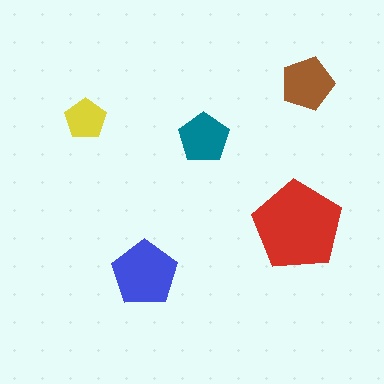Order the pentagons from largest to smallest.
the red one, the blue one, the brown one, the teal one, the yellow one.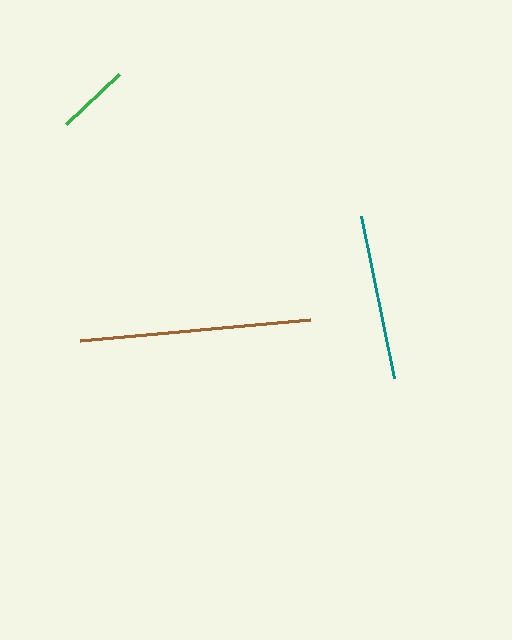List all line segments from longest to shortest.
From longest to shortest: brown, teal, green.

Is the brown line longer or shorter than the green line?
The brown line is longer than the green line.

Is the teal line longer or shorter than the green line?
The teal line is longer than the green line.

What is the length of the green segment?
The green segment is approximately 73 pixels long.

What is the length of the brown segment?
The brown segment is approximately 231 pixels long.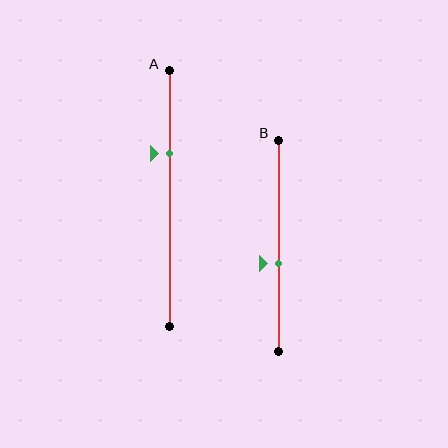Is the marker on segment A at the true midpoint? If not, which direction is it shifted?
No, the marker on segment A is shifted upward by about 18% of the segment length.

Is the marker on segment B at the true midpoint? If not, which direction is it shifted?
No, the marker on segment B is shifted downward by about 8% of the segment length.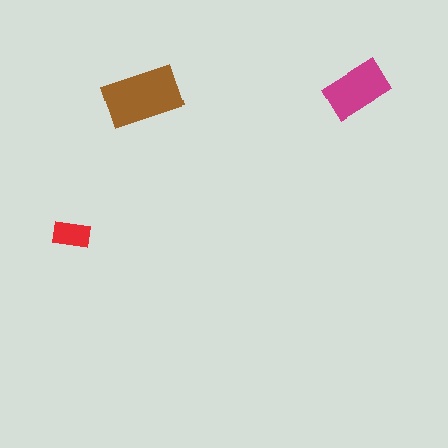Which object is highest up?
The magenta rectangle is topmost.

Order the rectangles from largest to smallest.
the brown one, the magenta one, the red one.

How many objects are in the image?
There are 3 objects in the image.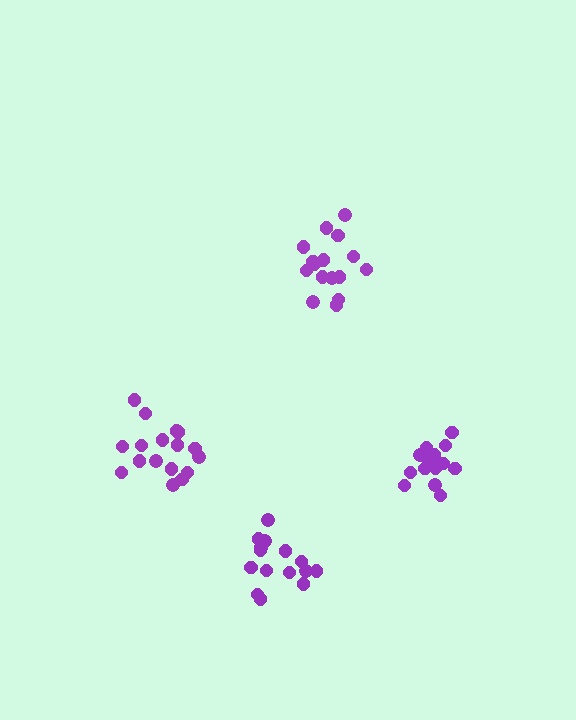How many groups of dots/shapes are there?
There are 4 groups.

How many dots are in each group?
Group 1: 16 dots, Group 2: 15 dots, Group 3: 17 dots, Group 4: 17 dots (65 total).